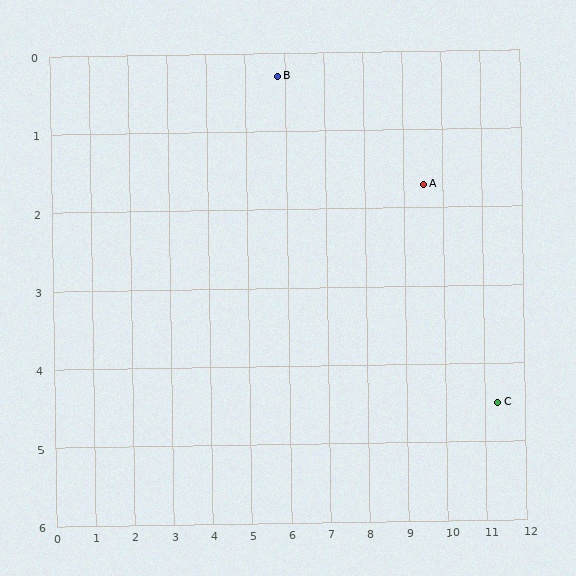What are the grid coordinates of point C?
Point C is at approximately (11.3, 4.5).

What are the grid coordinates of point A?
Point A is at approximately (9.5, 1.7).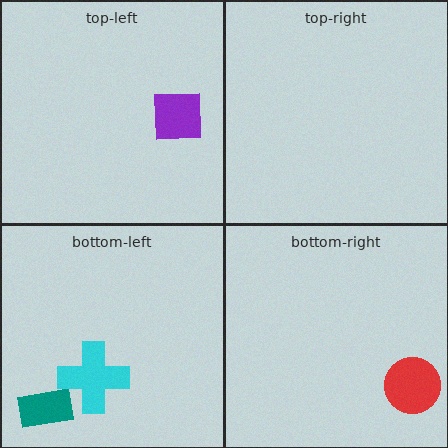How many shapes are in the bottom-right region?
1.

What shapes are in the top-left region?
The purple square.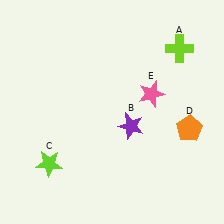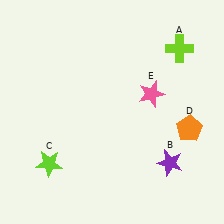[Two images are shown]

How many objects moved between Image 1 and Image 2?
1 object moved between the two images.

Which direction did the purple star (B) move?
The purple star (B) moved right.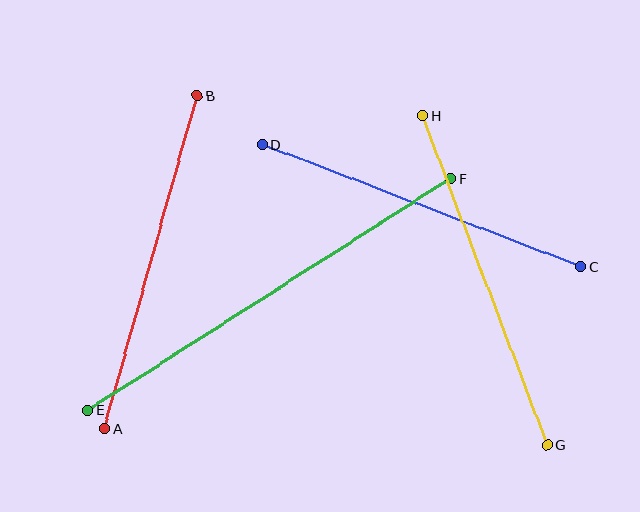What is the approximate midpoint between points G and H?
The midpoint is at approximately (485, 281) pixels.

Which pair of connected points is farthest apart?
Points E and F are farthest apart.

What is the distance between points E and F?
The distance is approximately 431 pixels.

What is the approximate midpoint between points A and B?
The midpoint is at approximately (151, 262) pixels.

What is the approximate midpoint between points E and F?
The midpoint is at approximately (269, 294) pixels.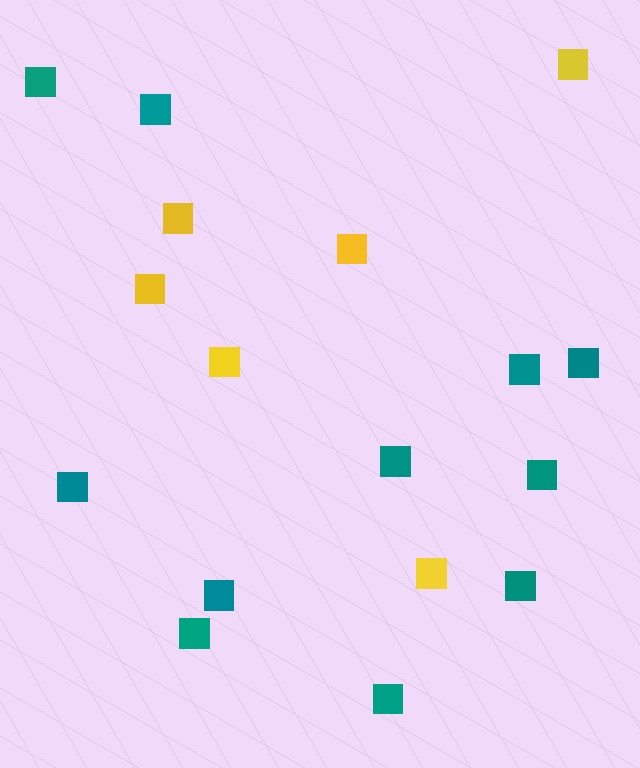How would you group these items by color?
There are 2 groups: one group of yellow squares (6) and one group of teal squares (11).